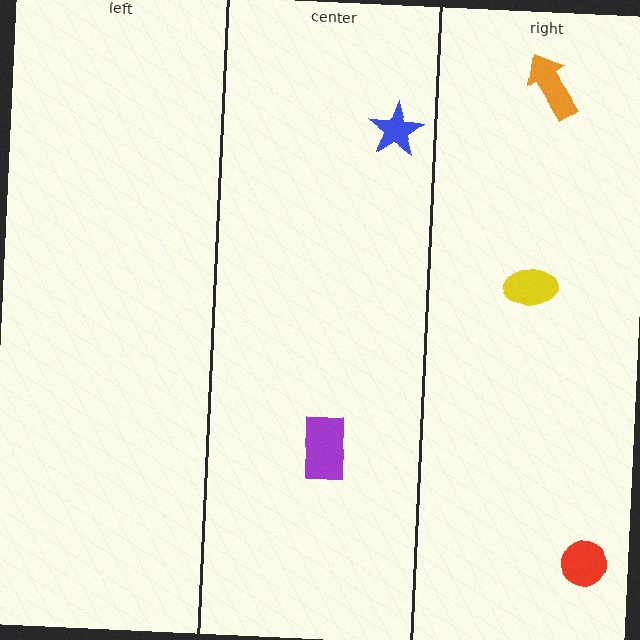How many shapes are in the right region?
3.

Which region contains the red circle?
The right region.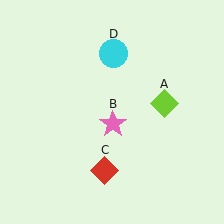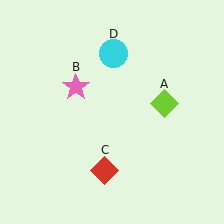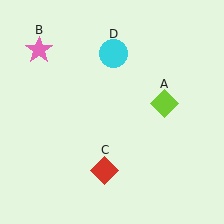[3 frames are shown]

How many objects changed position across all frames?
1 object changed position: pink star (object B).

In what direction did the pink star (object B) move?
The pink star (object B) moved up and to the left.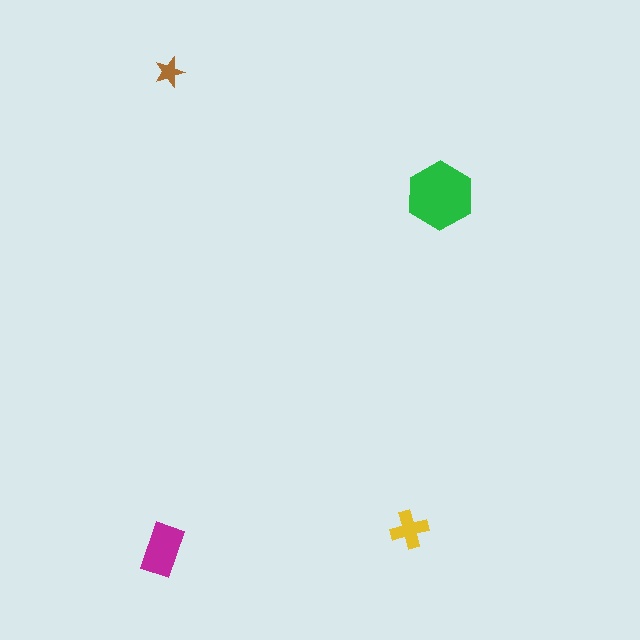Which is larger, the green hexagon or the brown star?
The green hexagon.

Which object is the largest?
The green hexagon.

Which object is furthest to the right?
The green hexagon is rightmost.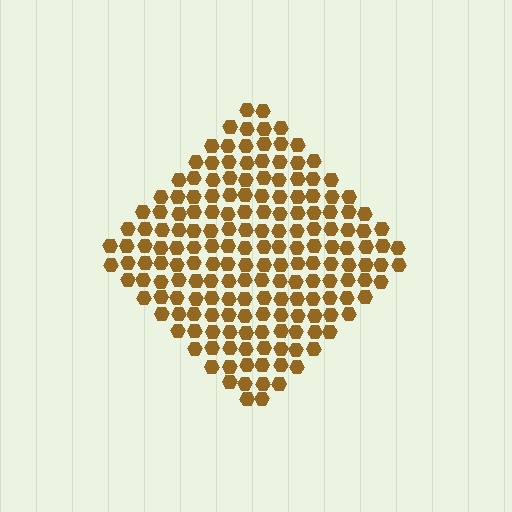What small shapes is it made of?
It is made of small hexagons.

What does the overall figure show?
The overall figure shows a diamond.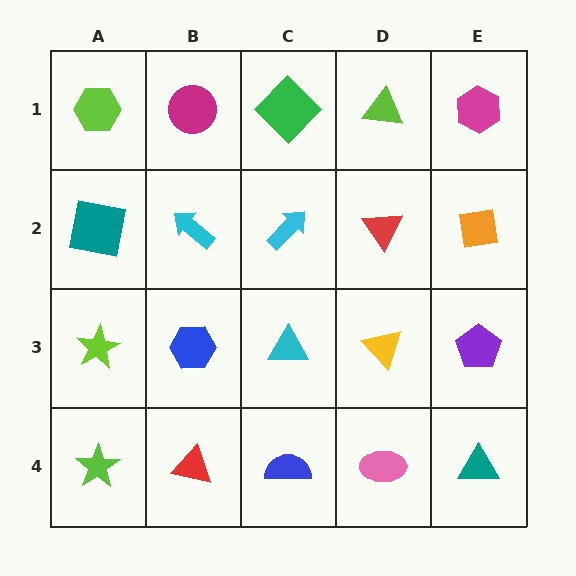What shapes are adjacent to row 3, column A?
A teal square (row 2, column A), a lime star (row 4, column A), a blue hexagon (row 3, column B).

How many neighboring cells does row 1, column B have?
3.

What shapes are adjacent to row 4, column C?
A cyan triangle (row 3, column C), a red triangle (row 4, column B), a pink ellipse (row 4, column D).